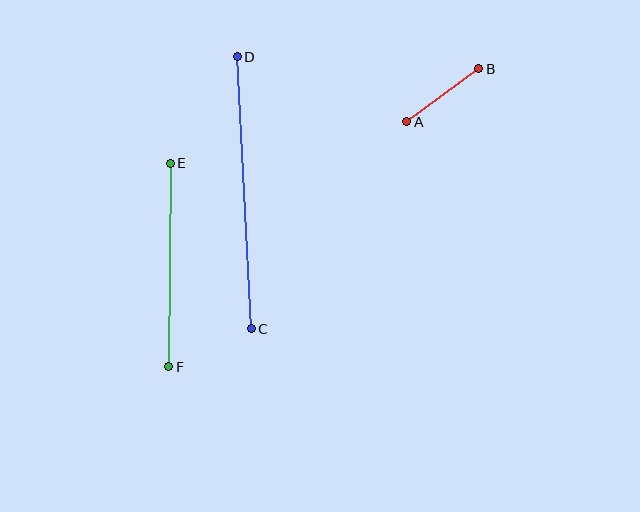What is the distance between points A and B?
The distance is approximately 90 pixels.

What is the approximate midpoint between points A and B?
The midpoint is at approximately (443, 95) pixels.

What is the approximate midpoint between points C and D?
The midpoint is at approximately (244, 193) pixels.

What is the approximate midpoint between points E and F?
The midpoint is at approximately (170, 265) pixels.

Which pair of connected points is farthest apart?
Points C and D are farthest apart.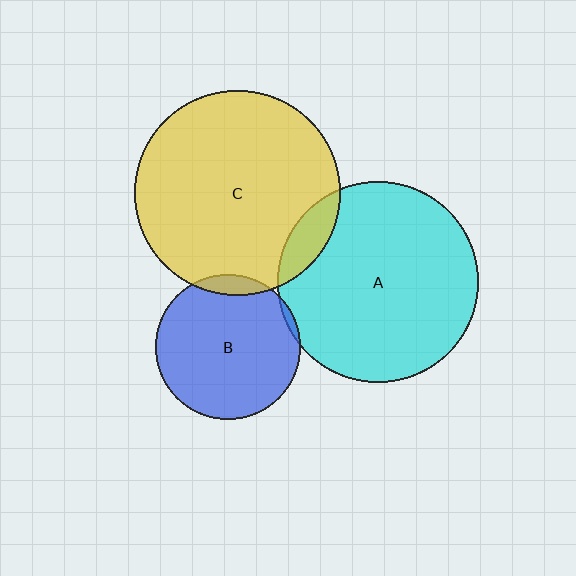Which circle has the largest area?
Circle C (yellow).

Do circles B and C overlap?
Yes.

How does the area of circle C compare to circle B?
Approximately 2.0 times.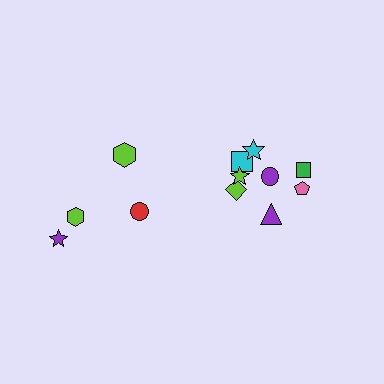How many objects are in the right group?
There are 8 objects.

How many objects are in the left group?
There are 4 objects.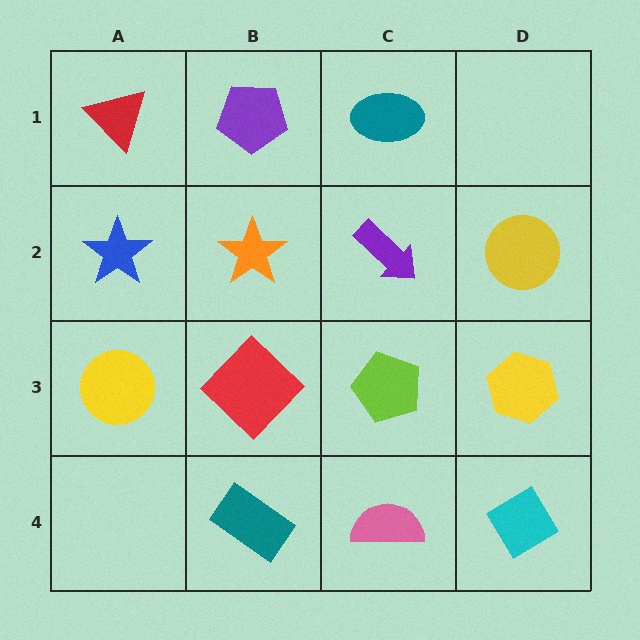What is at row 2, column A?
A blue star.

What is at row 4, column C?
A pink semicircle.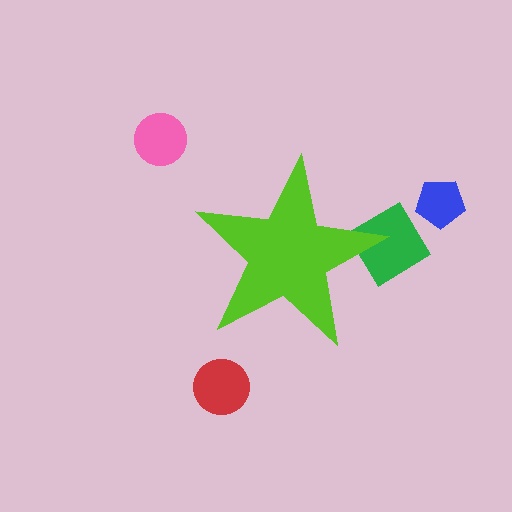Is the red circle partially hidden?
No, the red circle is fully visible.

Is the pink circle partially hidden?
No, the pink circle is fully visible.